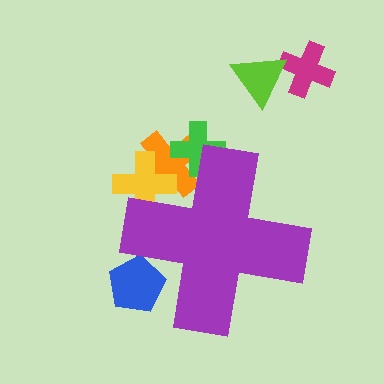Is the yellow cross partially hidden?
Yes, the yellow cross is partially hidden behind the purple cross.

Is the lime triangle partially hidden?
No, the lime triangle is fully visible.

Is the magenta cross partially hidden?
No, the magenta cross is fully visible.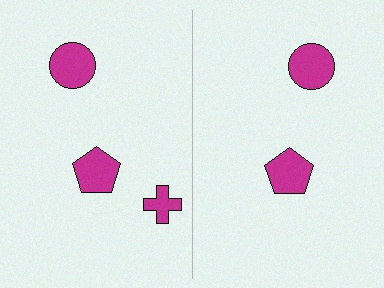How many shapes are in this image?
There are 5 shapes in this image.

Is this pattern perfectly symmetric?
No, the pattern is not perfectly symmetric. A magenta cross is missing from the right side.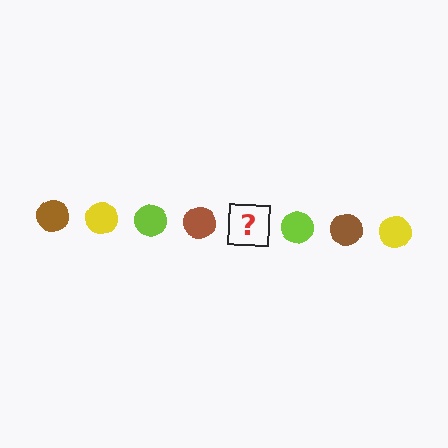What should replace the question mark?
The question mark should be replaced with a yellow circle.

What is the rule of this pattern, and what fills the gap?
The rule is that the pattern cycles through brown, yellow, lime circles. The gap should be filled with a yellow circle.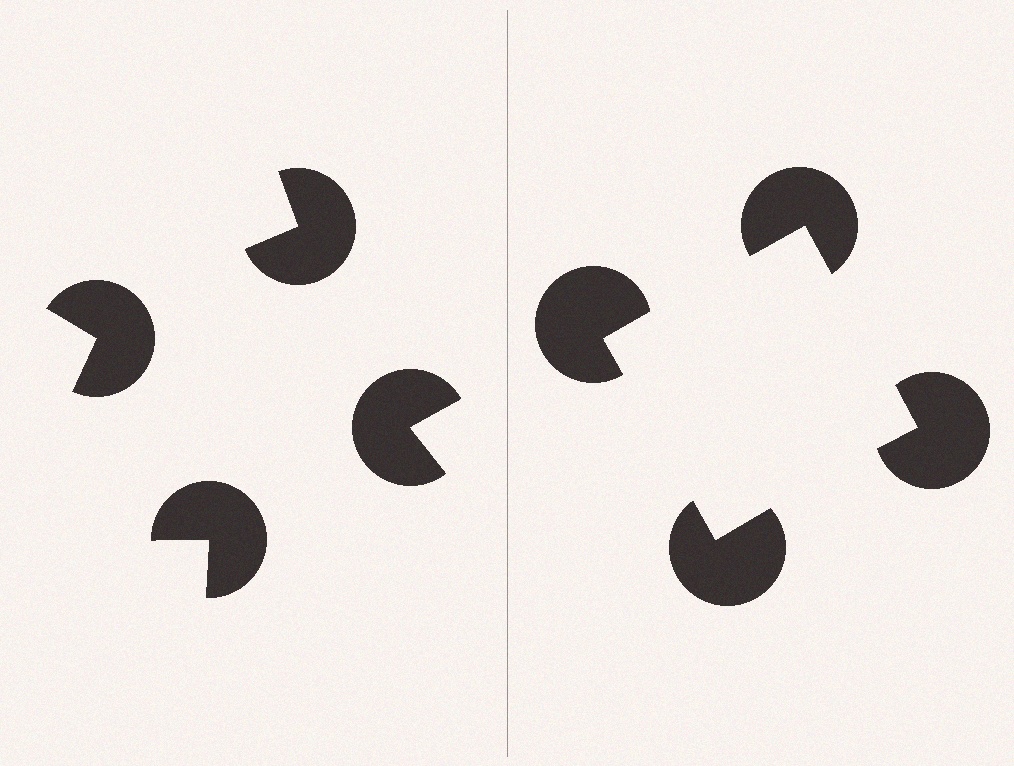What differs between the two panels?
The pac-man discs are positioned identically on both sides; only the wedge orientations differ. On the right they align to a square; on the left they are misaligned.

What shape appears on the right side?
An illusory square.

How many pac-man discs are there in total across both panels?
8 — 4 on each side.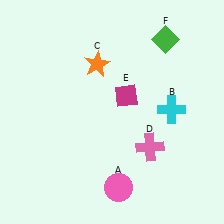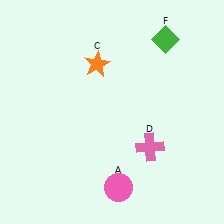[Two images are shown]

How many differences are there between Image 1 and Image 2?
There are 2 differences between the two images.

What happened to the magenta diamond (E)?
The magenta diamond (E) was removed in Image 2. It was in the top-right area of Image 1.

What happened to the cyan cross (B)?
The cyan cross (B) was removed in Image 2. It was in the top-right area of Image 1.